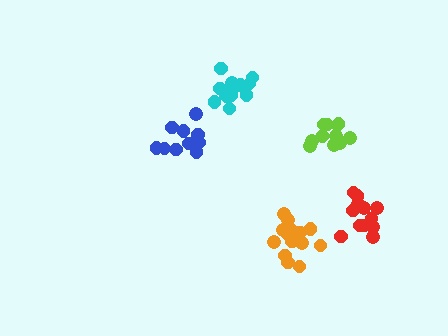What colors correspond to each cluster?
The clusters are colored: lime, red, orange, cyan, blue.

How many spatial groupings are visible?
There are 5 spatial groupings.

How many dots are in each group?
Group 1: 11 dots, Group 2: 12 dots, Group 3: 14 dots, Group 4: 14 dots, Group 5: 10 dots (61 total).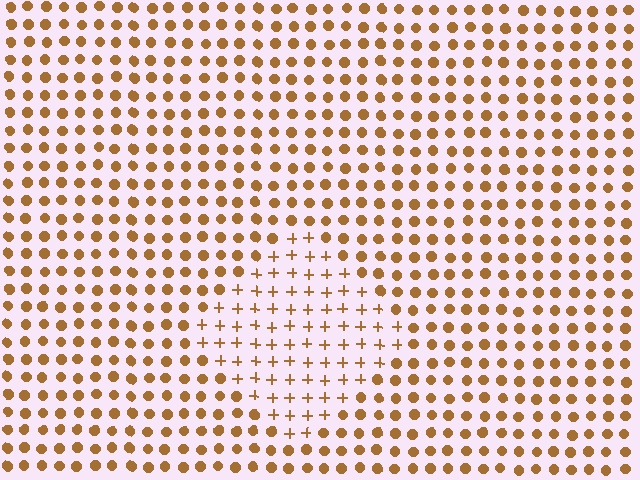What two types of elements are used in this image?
The image uses plus signs inside the diamond region and circles outside it.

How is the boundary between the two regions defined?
The boundary is defined by a change in element shape: plus signs inside vs. circles outside. All elements share the same color and spacing.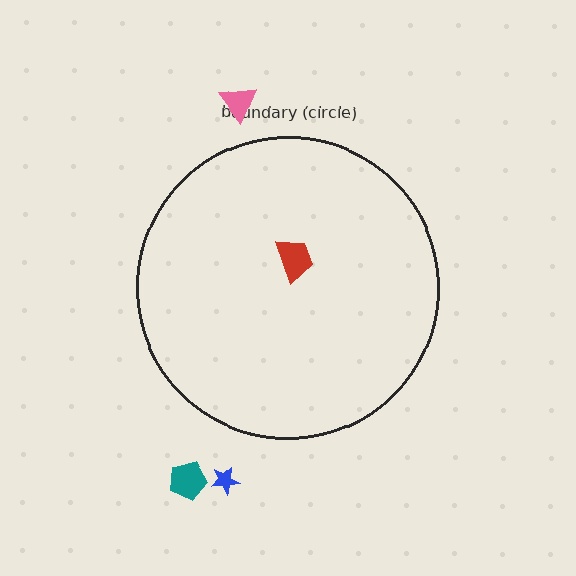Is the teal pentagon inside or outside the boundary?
Outside.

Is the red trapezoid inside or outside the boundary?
Inside.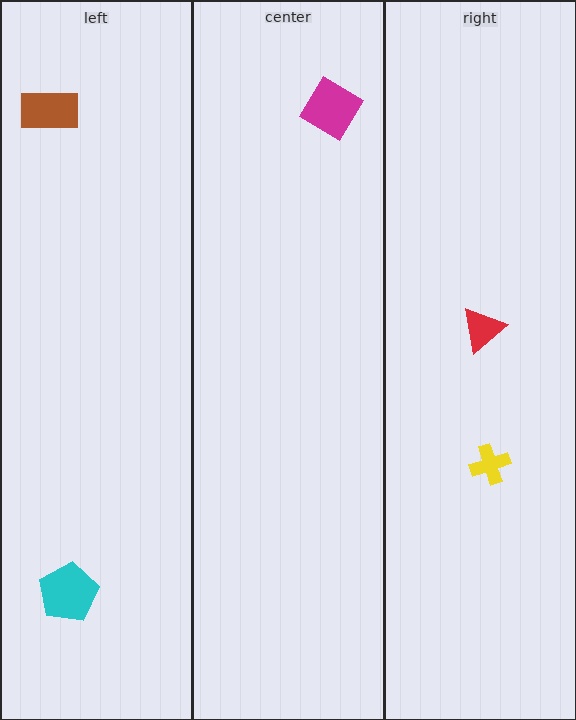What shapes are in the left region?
The brown rectangle, the cyan pentagon.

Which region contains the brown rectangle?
The left region.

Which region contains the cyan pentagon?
The left region.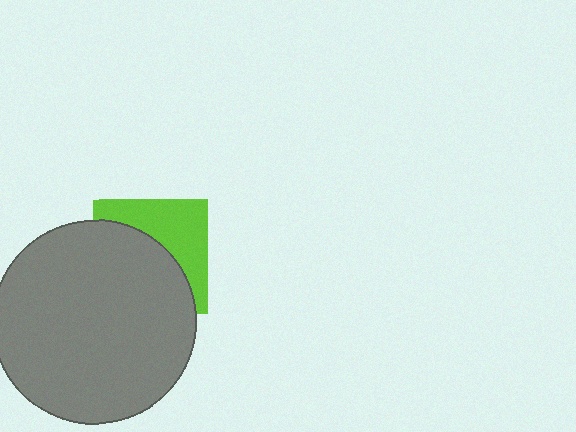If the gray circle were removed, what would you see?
You would see the complete lime square.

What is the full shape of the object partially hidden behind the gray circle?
The partially hidden object is a lime square.